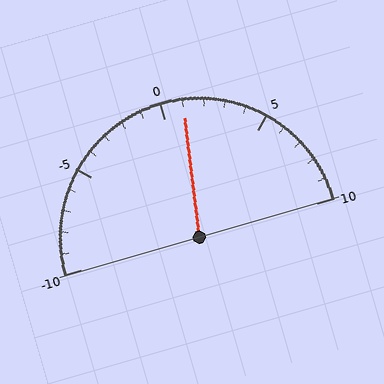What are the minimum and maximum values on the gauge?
The gauge ranges from -10 to 10.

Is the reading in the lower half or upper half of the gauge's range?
The reading is in the upper half of the range (-10 to 10).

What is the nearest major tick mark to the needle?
The nearest major tick mark is 0.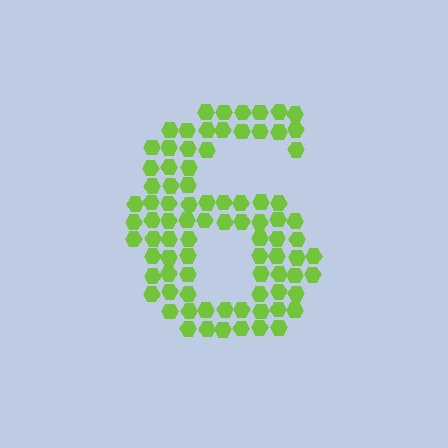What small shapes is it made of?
It is made of small hexagons.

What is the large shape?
The large shape is the digit 6.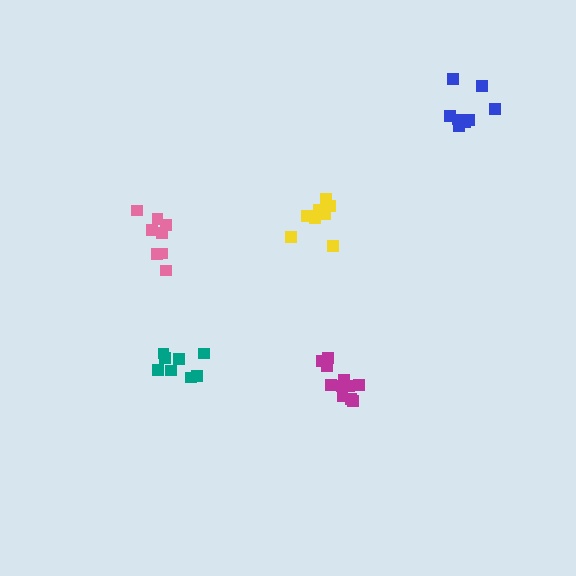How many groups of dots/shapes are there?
There are 5 groups.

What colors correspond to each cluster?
The clusters are colored: magenta, pink, yellow, blue, teal.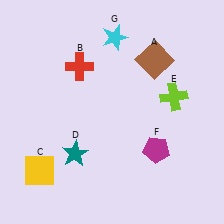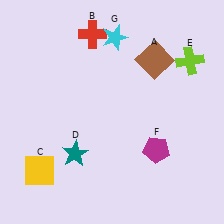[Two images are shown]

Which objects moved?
The objects that moved are: the red cross (B), the lime cross (E).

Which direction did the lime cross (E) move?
The lime cross (E) moved up.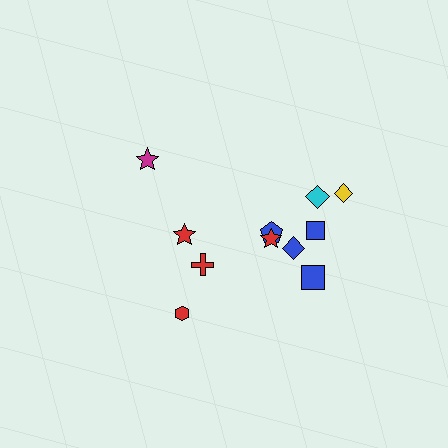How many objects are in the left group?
There are 4 objects.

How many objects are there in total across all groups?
There are 11 objects.